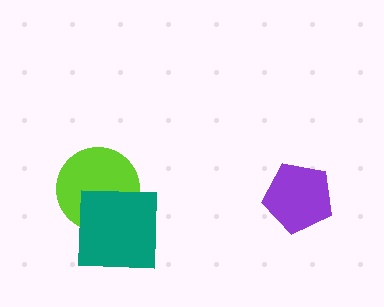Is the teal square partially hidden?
No, no other shape covers it.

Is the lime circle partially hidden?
Yes, it is partially covered by another shape.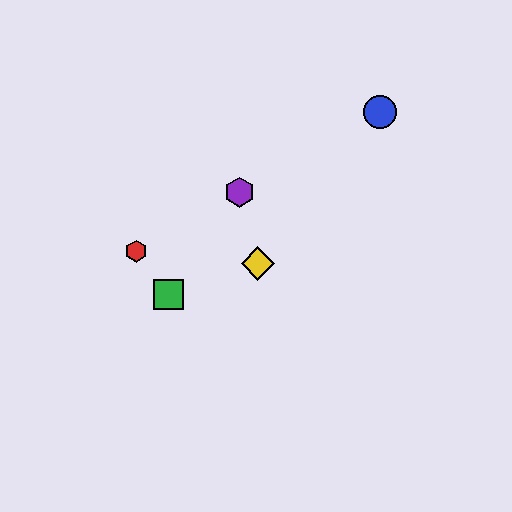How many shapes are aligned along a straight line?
3 shapes (the red hexagon, the blue circle, the purple hexagon) are aligned along a straight line.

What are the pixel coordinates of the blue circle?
The blue circle is at (380, 112).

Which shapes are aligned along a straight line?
The red hexagon, the blue circle, the purple hexagon are aligned along a straight line.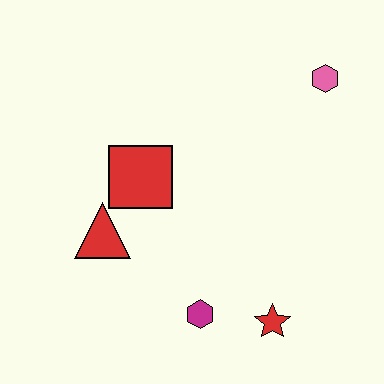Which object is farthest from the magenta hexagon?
The pink hexagon is farthest from the magenta hexagon.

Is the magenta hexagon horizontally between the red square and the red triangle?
No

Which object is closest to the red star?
The magenta hexagon is closest to the red star.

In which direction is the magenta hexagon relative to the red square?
The magenta hexagon is below the red square.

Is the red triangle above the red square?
No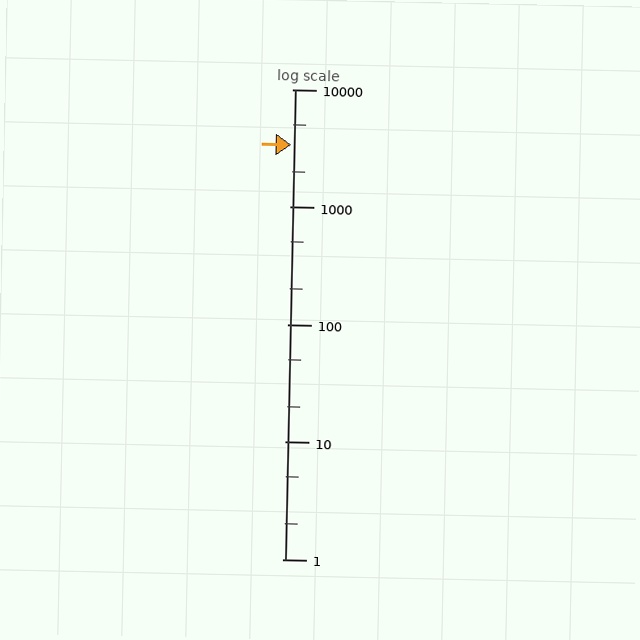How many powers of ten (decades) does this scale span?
The scale spans 4 decades, from 1 to 10000.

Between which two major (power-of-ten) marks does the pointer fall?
The pointer is between 1000 and 10000.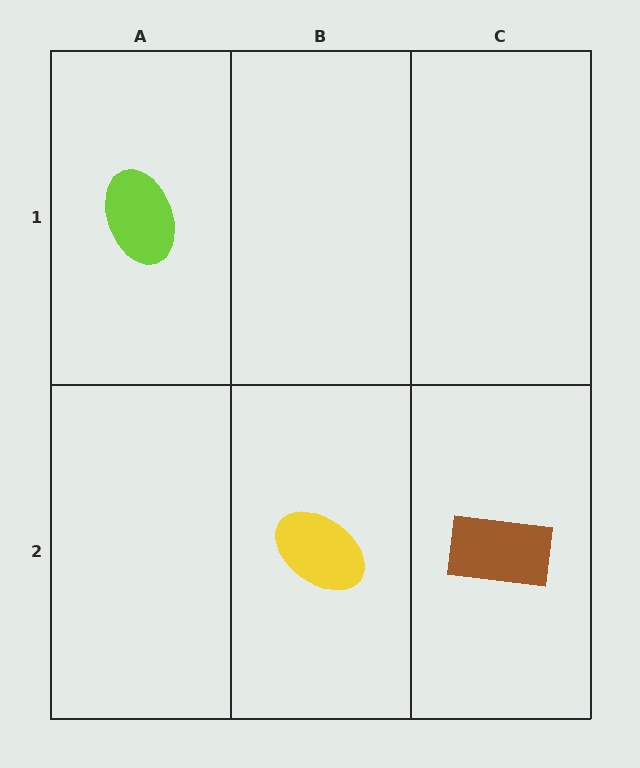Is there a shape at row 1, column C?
No, that cell is empty.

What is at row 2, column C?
A brown rectangle.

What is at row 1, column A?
A lime ellipse.